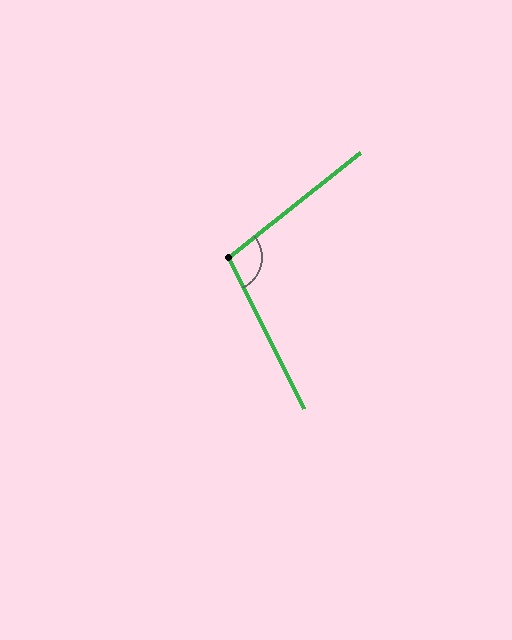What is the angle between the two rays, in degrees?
Approximately 102 degrees.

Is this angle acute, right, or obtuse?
It is obtuse.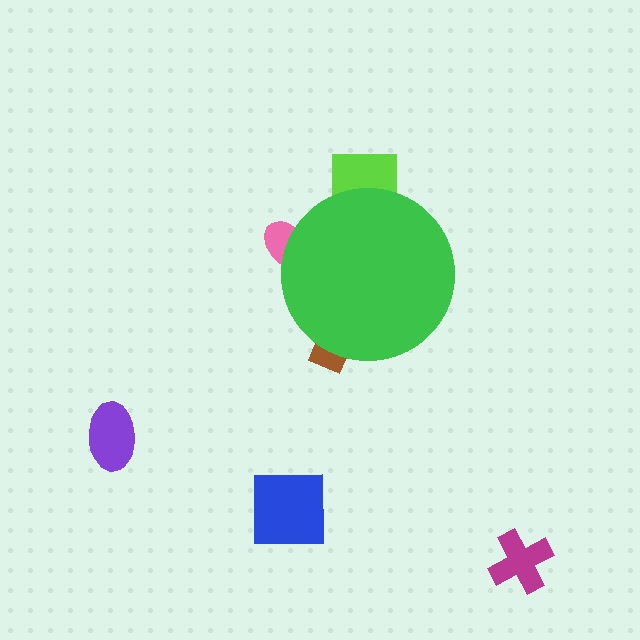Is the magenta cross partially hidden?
No, the magenta cross is fully visible.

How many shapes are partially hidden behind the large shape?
3 shapes are partially hidden.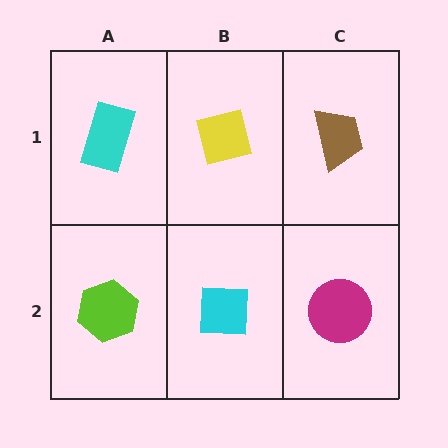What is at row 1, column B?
A yellow square.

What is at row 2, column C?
A magenta circle.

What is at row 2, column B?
A cyan square.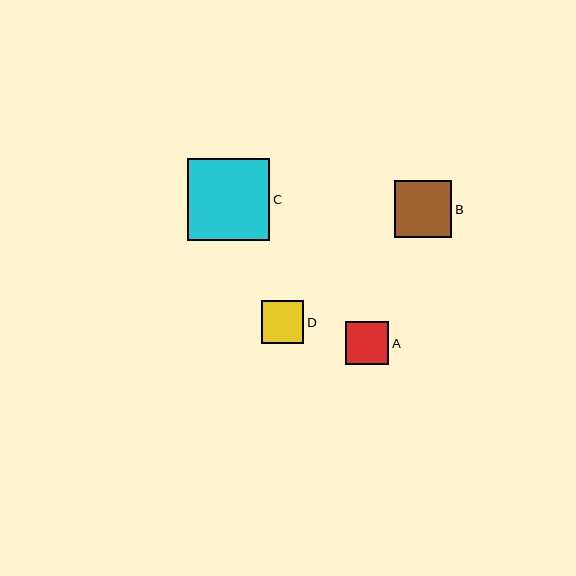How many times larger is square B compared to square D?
Square B is approximately 1.3 times the size of square D.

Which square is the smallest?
Square D is the smallest with a size of approximately 42 pixels.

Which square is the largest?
Square C is the largest with a size of approximately 83 pixels.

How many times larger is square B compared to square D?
Square B is approximately 1.3 times the size of square D.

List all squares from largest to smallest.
From largest to smallest: C, B, A, D.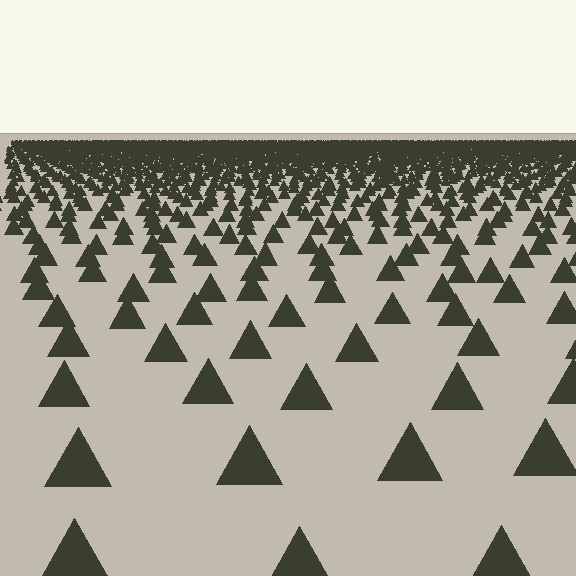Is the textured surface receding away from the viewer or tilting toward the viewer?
The surface is receding away from the viewer. Texture elements get smaller and denser toward the top.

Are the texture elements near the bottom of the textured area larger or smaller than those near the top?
Larger. Near the bottom, elements are closer to the viewer and appear at a bigger on-screen size.